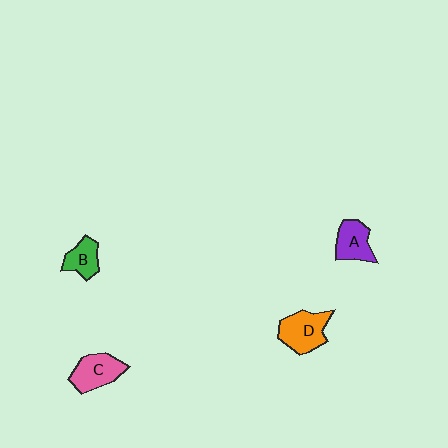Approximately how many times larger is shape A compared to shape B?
Approximately 1.2 times.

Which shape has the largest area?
Shape D (orange).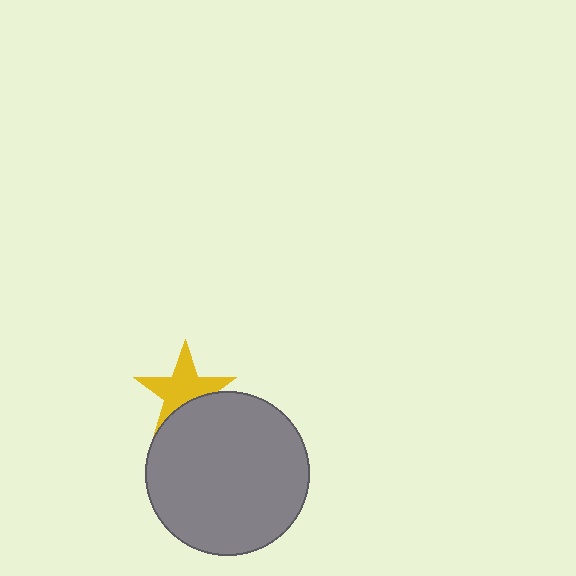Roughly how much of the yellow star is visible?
Most of it is visible (roughly 69%).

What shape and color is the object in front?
The object in front is a gray circle.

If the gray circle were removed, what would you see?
You would see the complete yellow star.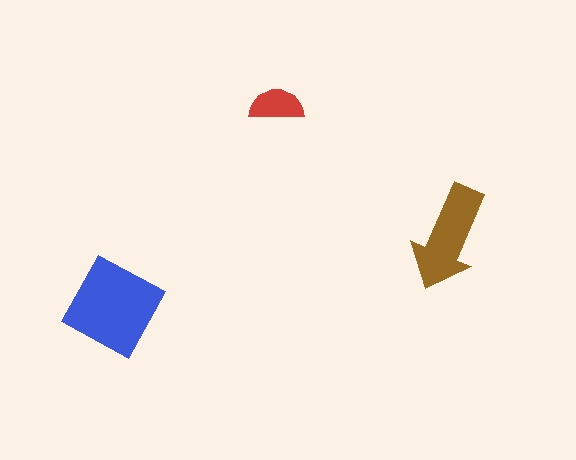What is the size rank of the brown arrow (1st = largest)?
2nd.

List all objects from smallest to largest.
The red semicircle, the brown arrow, the blue diamond.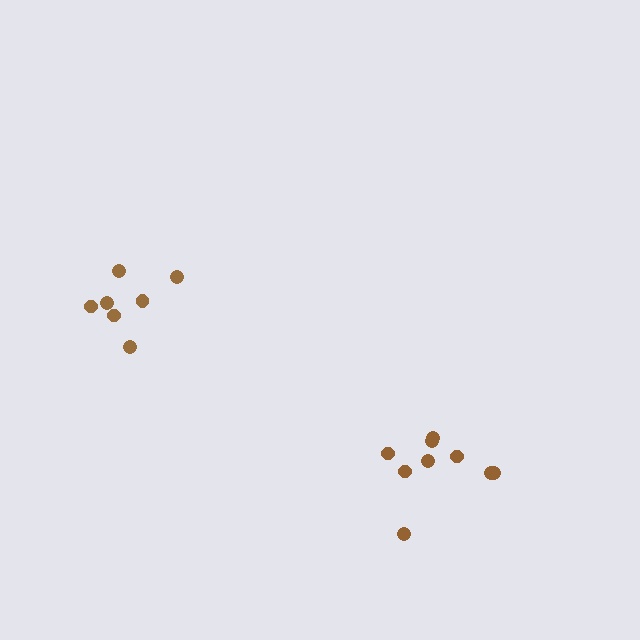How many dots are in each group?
Group 1: 7 dots, Group 2: 9 dots (16 total).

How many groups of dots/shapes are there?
There are 2 groups.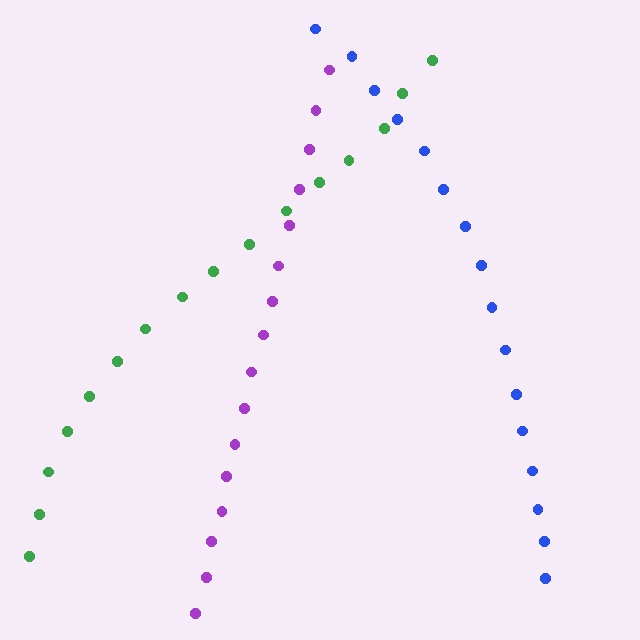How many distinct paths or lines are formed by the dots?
There are 3 distinct paths.